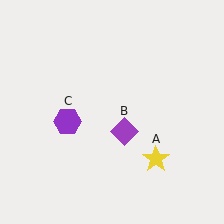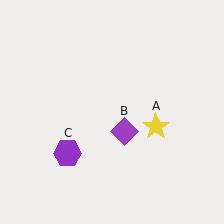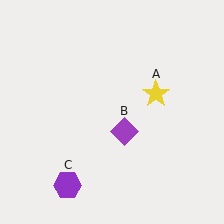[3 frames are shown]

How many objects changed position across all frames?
2 objects changed position: yellow star (object A), purple hexagon (object C).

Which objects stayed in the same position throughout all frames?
Purple diamond (object B) remained stationary.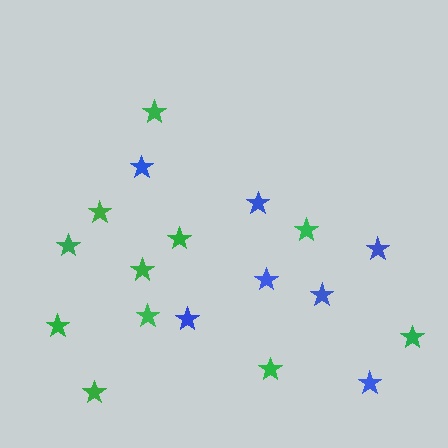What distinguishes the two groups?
There are 2 groups: one group of green stars (11) and one group of blue stars (7).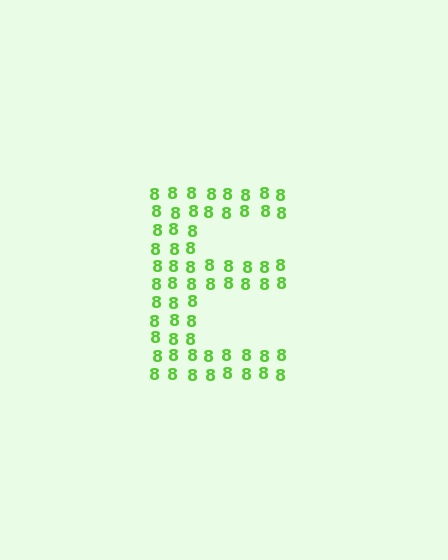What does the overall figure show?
The overall figure shows the letter E.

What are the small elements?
The small elements are digit 8's.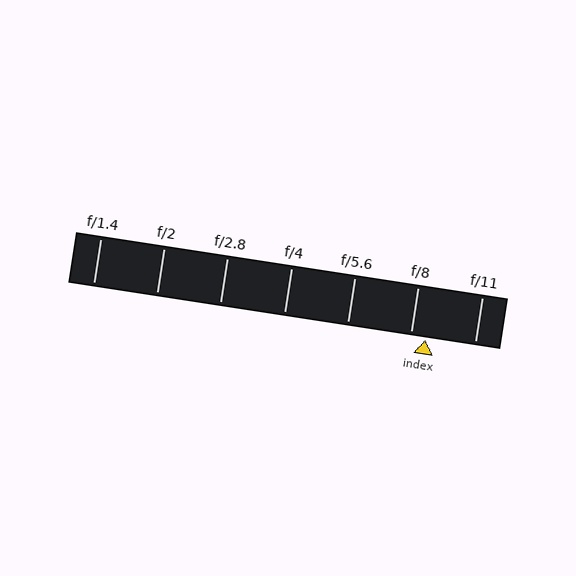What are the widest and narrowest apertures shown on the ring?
The widest aperture shown is f/1.4 and the narrowest is f/11.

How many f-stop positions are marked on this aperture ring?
There are 7 f-stop positions marked.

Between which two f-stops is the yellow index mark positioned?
The index mark is between f/8 and f/11.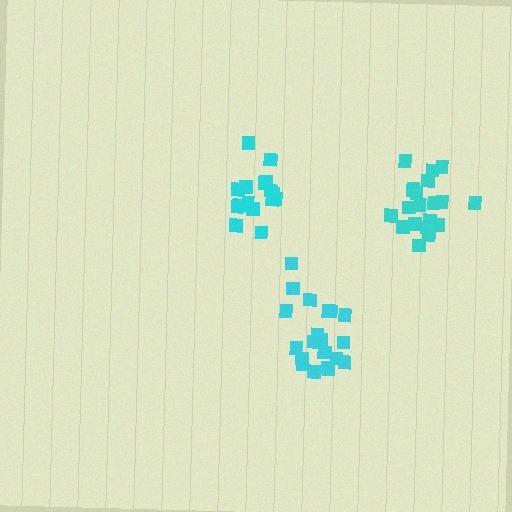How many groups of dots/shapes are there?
There are 3 groups.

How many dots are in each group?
Group 1: 16 dots, Group 2: 20 dots, Group 3: 20 dots (56 total).